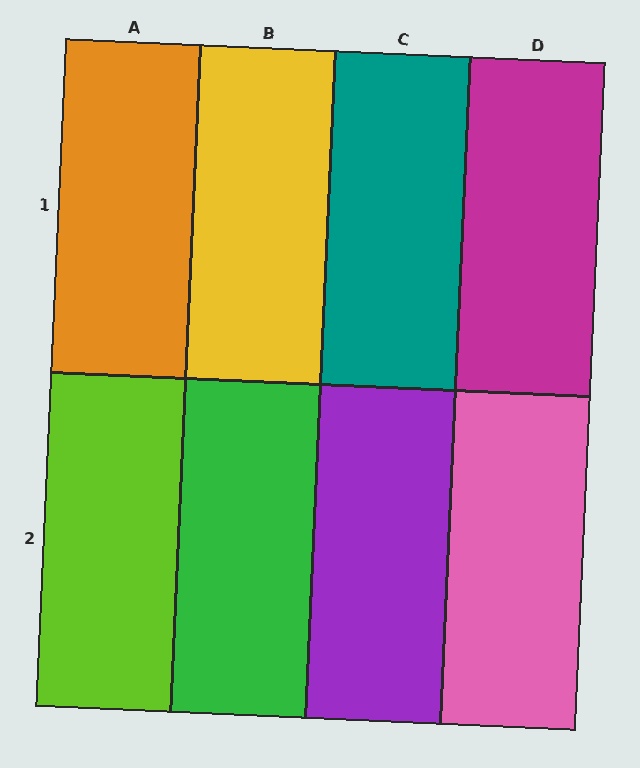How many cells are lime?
1 cell is lime.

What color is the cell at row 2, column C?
Purple.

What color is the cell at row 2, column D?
Pink.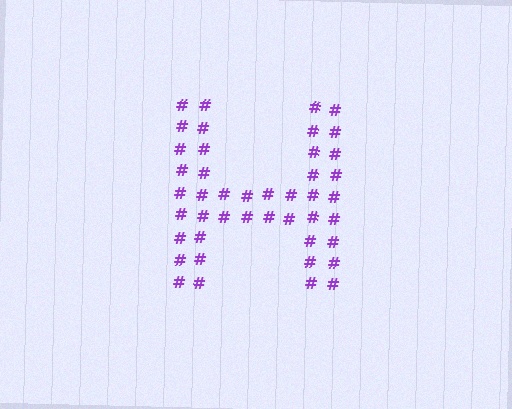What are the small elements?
The small elements are hash symbols.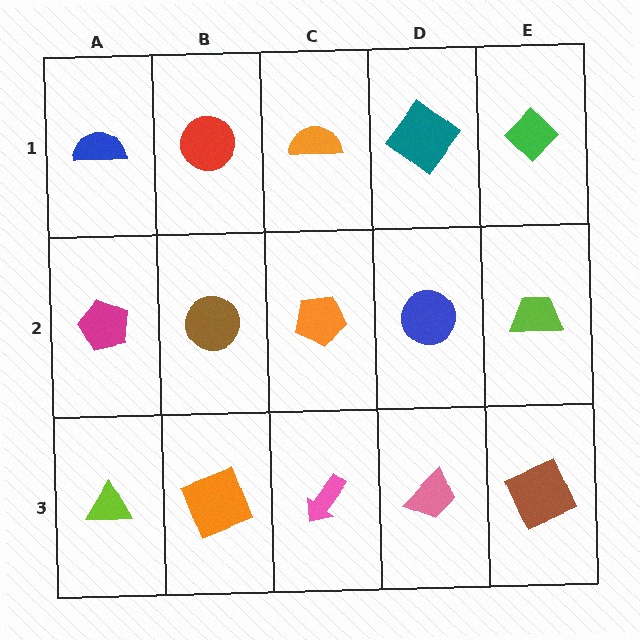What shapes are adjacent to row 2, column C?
An orange semicircle (row 1, column C), a pink arrow (row 3, column C), a brown circle (row 2, column B), a blue circle (row 2, column D).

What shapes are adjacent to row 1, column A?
A magenta pentagon (row 2, column A), a red circle (row 1, column B).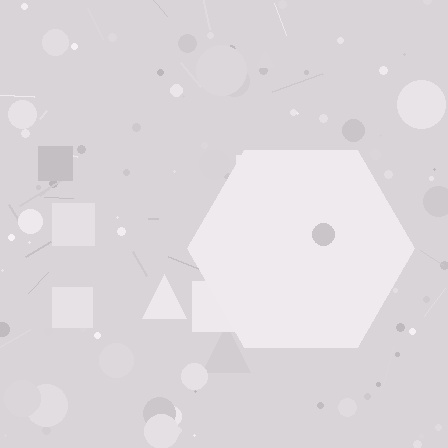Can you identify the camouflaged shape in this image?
The camouflaged shape is a hexagon.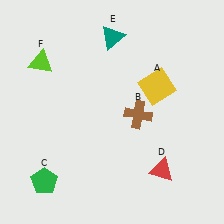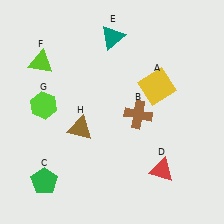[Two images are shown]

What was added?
A lime hexagon (G), a brown triangle (H) were added in Image 2.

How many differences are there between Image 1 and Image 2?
There are 2 differences between the two images.